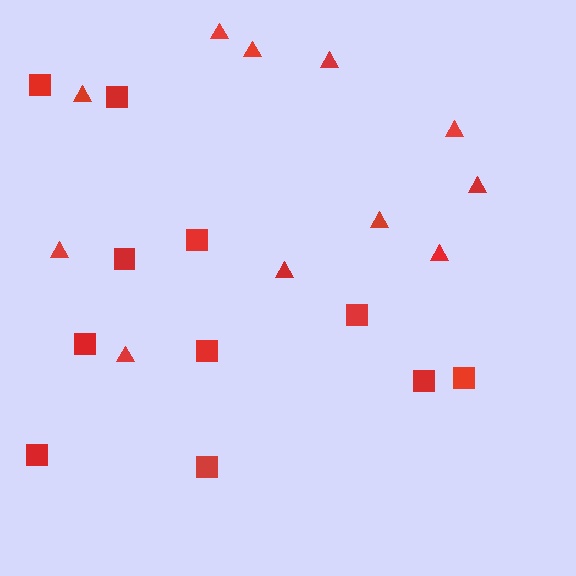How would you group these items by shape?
There are 2 groups: one group of squares (11) and one group of triangles (11).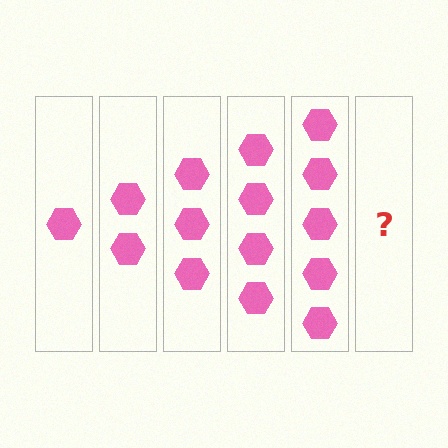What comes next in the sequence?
The next element should be 6 hexagons.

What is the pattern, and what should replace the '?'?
The pattern is that each step adds one more hexagon. The '?' should be 6 hexagons.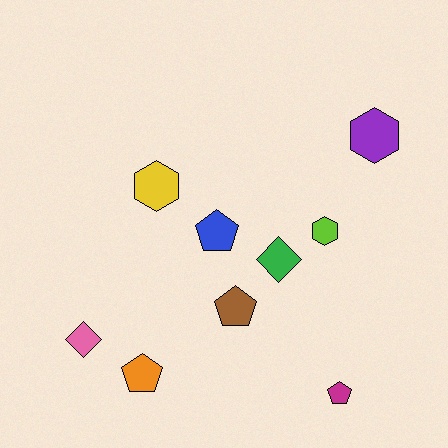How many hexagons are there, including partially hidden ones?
There are 3 hexagons.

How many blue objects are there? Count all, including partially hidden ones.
There is 1 blue object.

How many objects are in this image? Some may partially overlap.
There are 9 objects.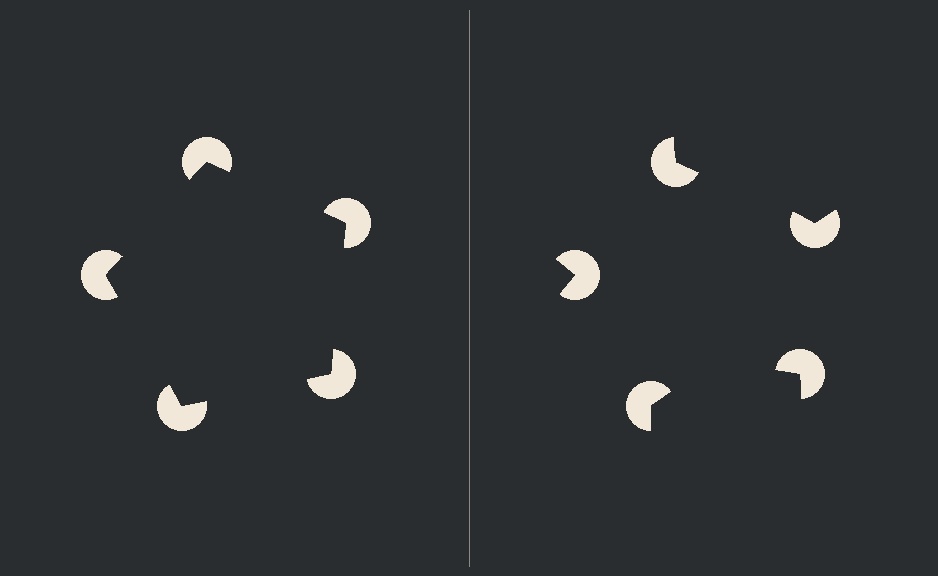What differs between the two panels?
The pac-man discs are positioned identically on both sides; only the wedge orientations differ. On the left they align to a pentagon; on the right they are misaligned.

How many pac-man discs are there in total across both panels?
10 — 5 on each side.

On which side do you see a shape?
An illusory pentagon appears on the left side. On the right side the wedge cuts are rotated, so no coherent shape forms.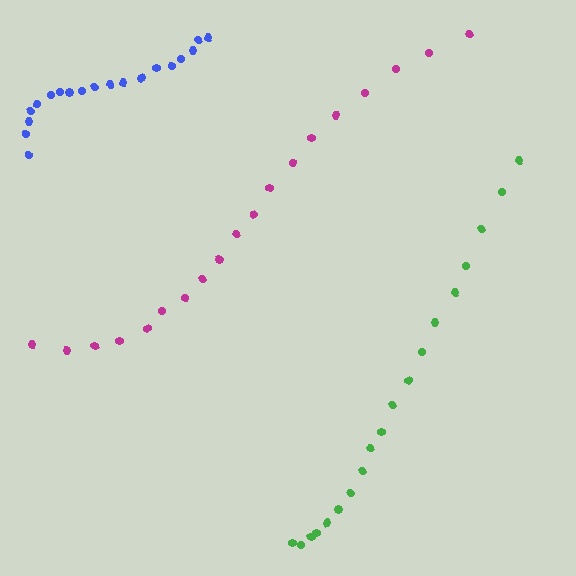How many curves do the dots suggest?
There are 3 distinct paths.